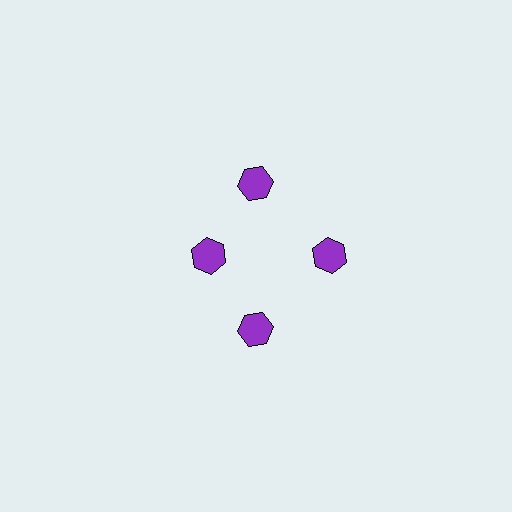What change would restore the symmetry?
The symmetry would be restored by moving it outward, back onto the ring so that all 4 hexagons sit at equal angles and equal distance from the center.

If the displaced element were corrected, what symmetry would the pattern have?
It would have 4-fold rotational symmetry — the pattern would map onto itself every 90 degrees.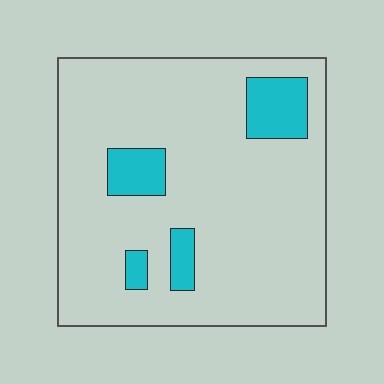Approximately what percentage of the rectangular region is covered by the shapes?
Approximately 15%.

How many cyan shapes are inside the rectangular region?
4.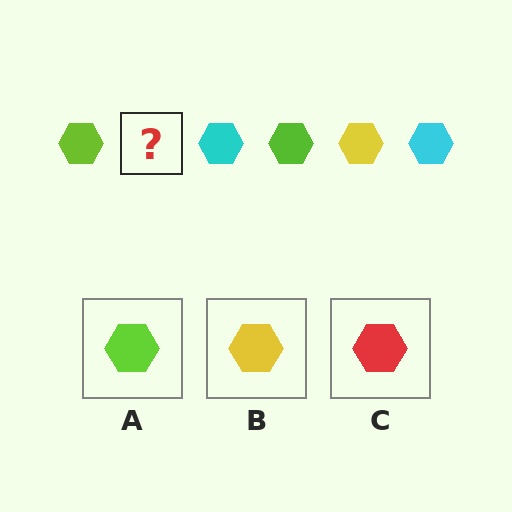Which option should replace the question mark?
Option B.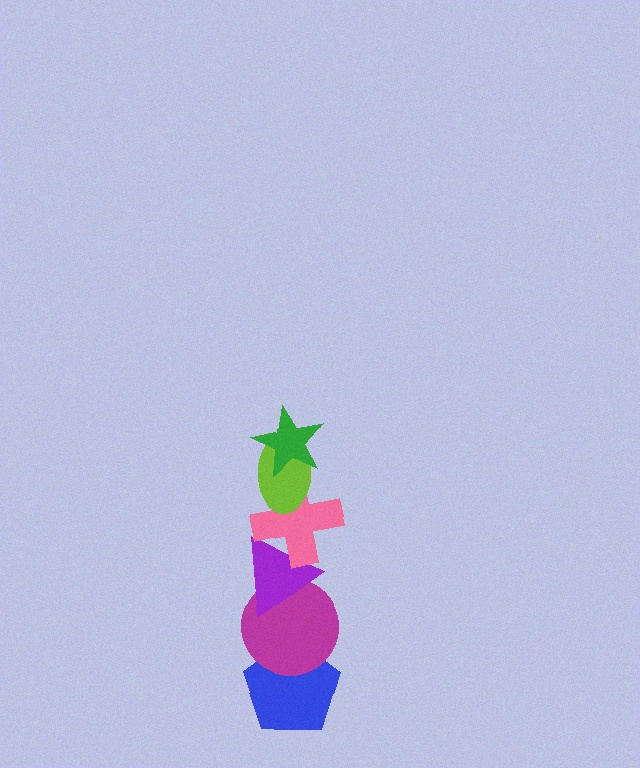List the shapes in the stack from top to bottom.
From top to bottom: the green star, the lime ellipse, the pink cross, the purple triangle, the magenta circle, the blue pentagon.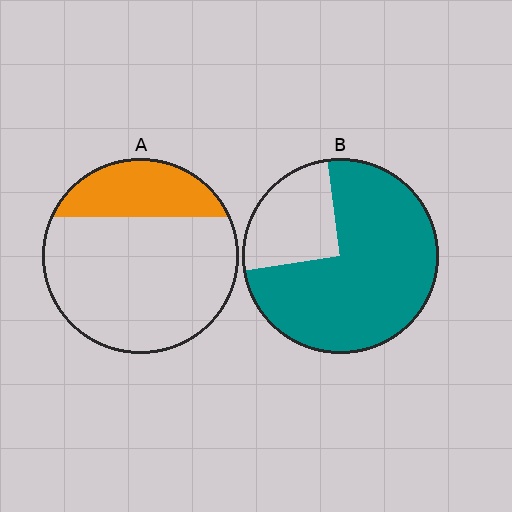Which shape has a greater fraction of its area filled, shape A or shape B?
Shape B.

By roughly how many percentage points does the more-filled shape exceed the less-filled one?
By roughly 50 percentage points (B over A).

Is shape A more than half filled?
No.